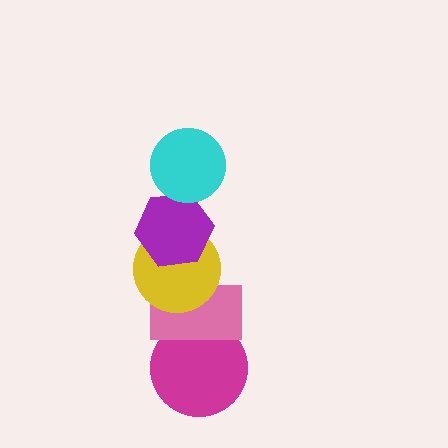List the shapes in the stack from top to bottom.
From top to bottom: the cyan circle, the purple hexagon, the yellow circle, the pink rectangle, the magenta circle.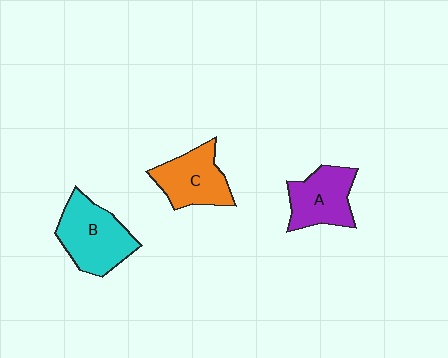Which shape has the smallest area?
Shape A (purple).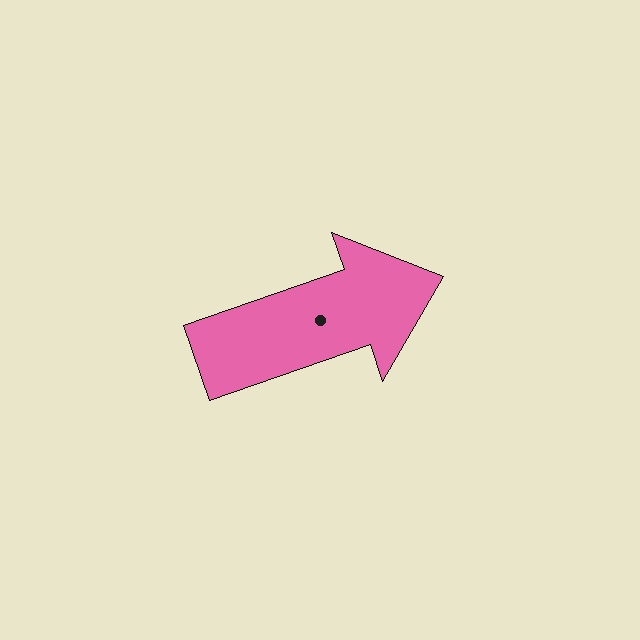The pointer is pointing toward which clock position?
Roughly 2 o'clock.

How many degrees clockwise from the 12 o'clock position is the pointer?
Approximately 71 degrees.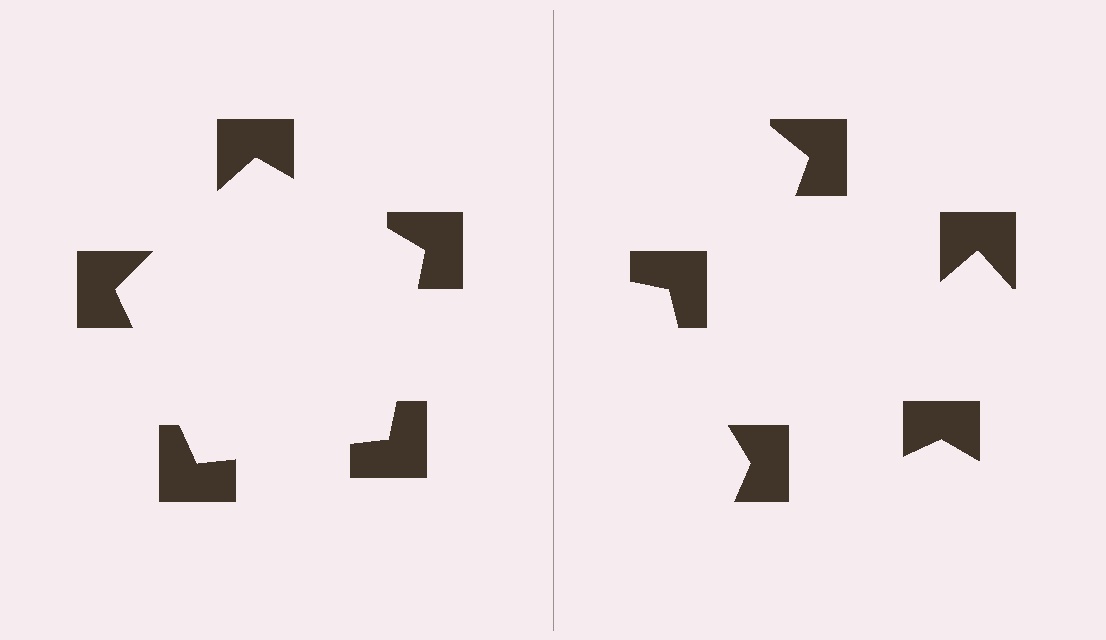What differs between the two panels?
The notched squares are positioned identically on both sides; only the wedge orientations differ. On the left they align to a pentagon; on the right they are misaligned.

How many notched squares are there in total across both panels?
10 — 5 on each side.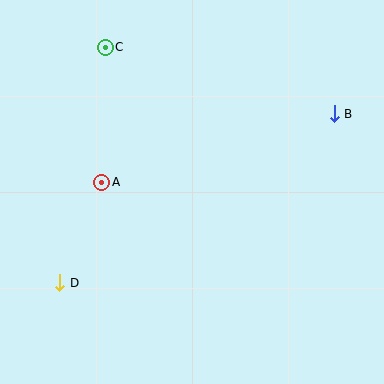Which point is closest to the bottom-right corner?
Point B is closest to the bottom-right corner.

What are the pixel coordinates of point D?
Point D is at (60, 283).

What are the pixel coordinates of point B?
Point B is at (334, 114).